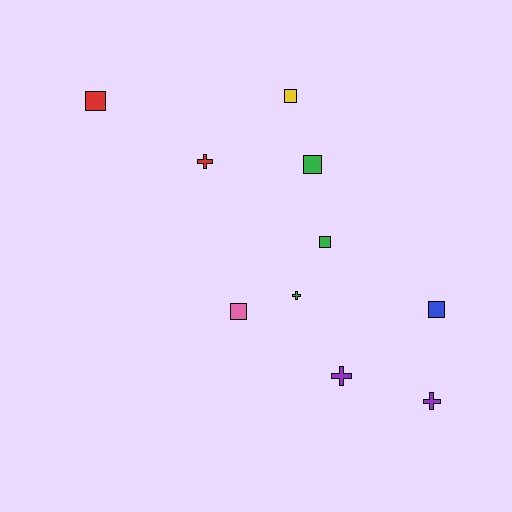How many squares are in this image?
There are 6 squares.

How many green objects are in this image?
There are 3 green objects.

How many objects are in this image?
There are 10 objects.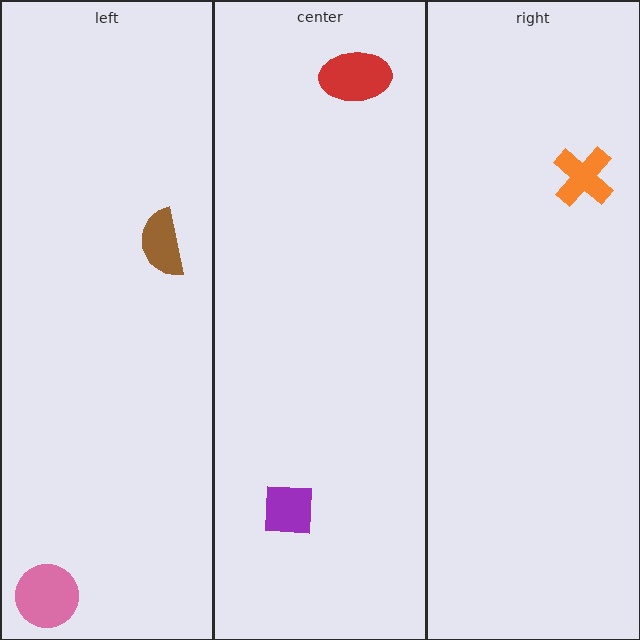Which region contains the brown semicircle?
The left region.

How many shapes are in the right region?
1.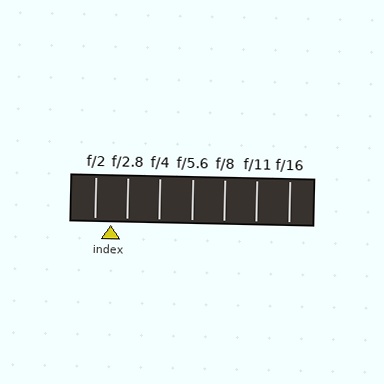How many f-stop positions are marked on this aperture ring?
There are 7 f-stop positions marked.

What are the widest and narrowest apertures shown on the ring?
The widest aperture shown is f/2 and the narrowest is f/16.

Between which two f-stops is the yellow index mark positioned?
The index mark is between f/2 and f/2.8.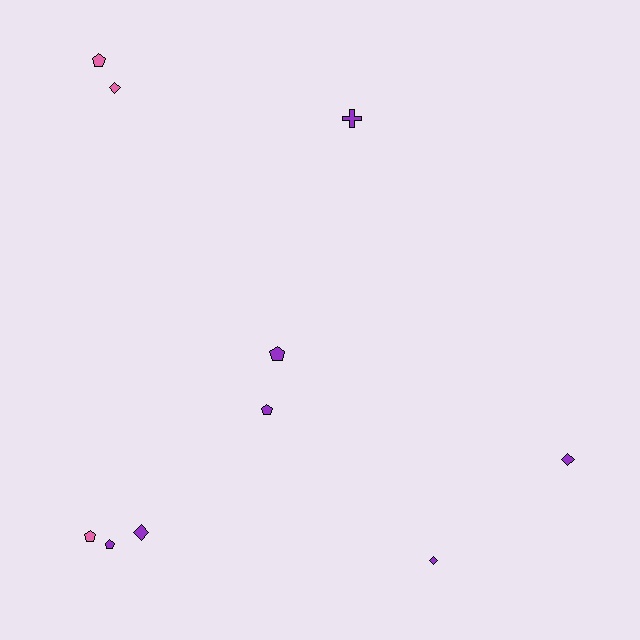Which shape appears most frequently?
Pentagon, with 5 objects.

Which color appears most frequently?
Purple, with 7 objects.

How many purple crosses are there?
There is 1 purple cross.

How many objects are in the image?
There are 10 objects.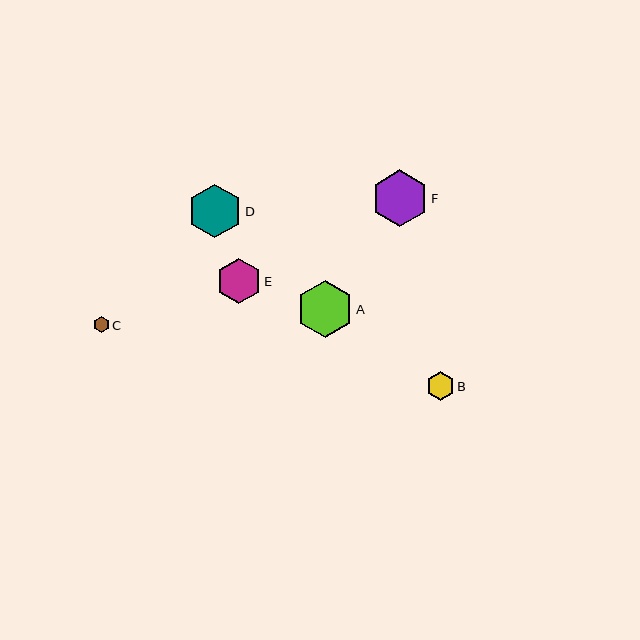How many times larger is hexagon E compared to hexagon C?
Hexagon E is approximately 2.8 times the size of hexagon C.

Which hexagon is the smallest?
Hexagon C is the smallest with a size of approximately 16 pixels.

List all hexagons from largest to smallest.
From largest to smallest: F, A, D, E, B, C.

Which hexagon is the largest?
Hexagon F is the largest with a size of approximately 57 pixels.